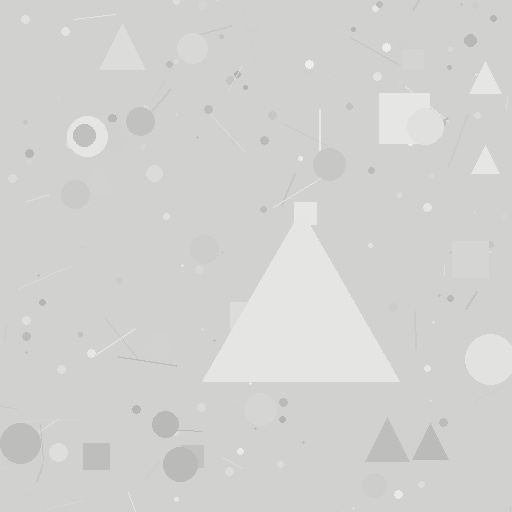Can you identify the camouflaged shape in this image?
The camouflaged shape is a triangle.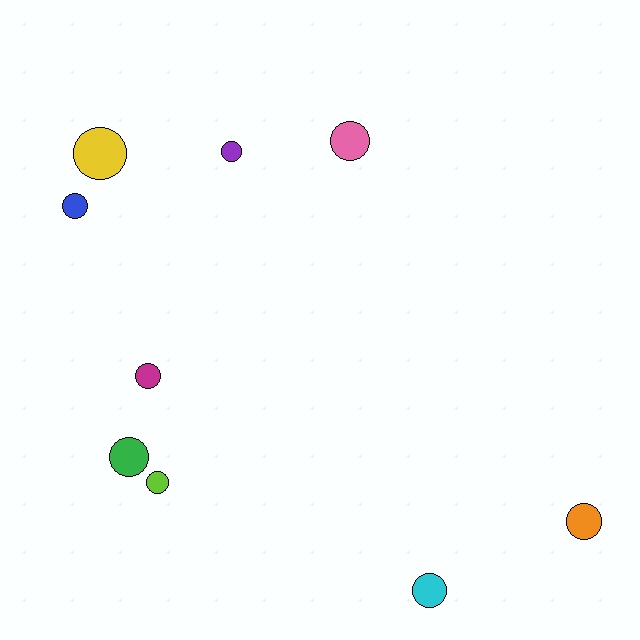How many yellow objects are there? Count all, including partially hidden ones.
There is 1 yellow object.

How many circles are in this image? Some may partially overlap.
There are 9 circles.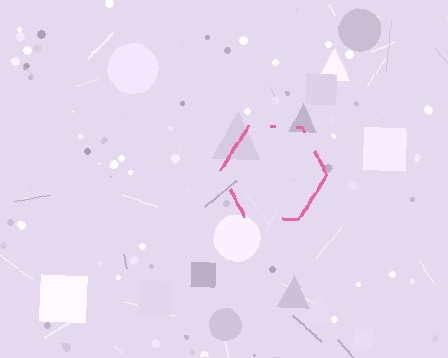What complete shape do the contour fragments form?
The contour fragments form a hexagon.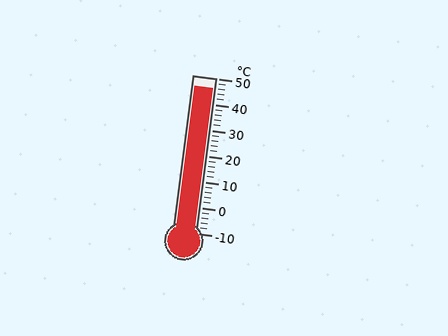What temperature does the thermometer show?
The thermometer shows approximately 46°C.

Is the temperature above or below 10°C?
The temperature is above 10°C.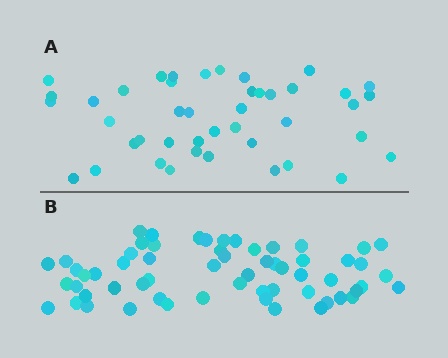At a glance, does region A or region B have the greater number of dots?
Region B (the bottom region) has more dots.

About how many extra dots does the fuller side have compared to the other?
Region B has approximately 15 more dots than region A.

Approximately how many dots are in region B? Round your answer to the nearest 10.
About 60 dots.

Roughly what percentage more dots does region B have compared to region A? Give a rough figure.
About 40% more.